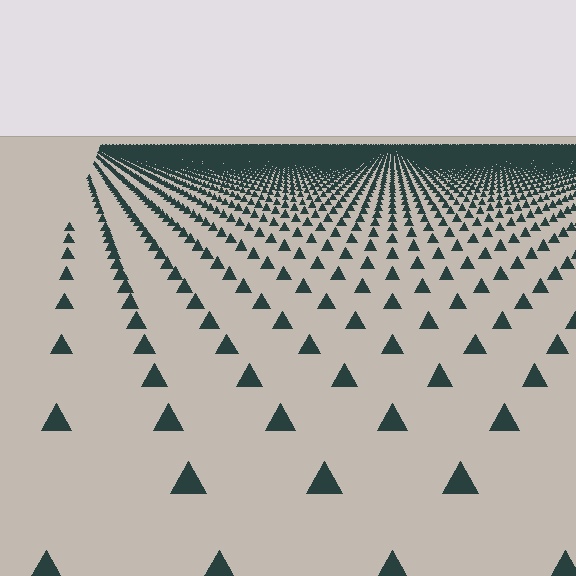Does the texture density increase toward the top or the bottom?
Density increases toward the top.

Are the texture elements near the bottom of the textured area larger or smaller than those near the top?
Larger. Near the bottom, elements are closer to the viewer and appear at a bigger on-screen size.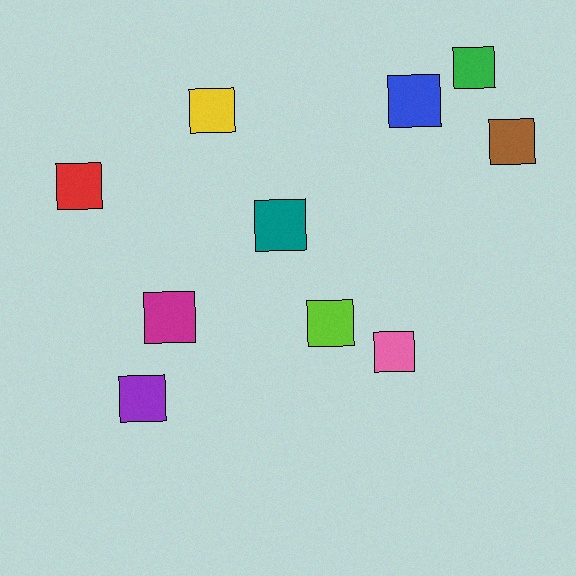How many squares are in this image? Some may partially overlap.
There are 10 squares.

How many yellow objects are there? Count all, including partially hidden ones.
There is 1 yellow object.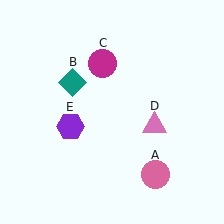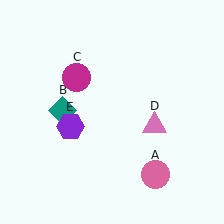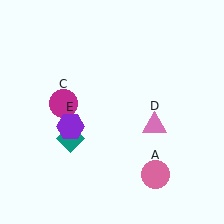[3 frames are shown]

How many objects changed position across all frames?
2 objects changed position: teal diamond (object B), magenta circle (object C).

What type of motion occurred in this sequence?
The teal diamond (object B), magenta circle (object C) rotated counterclockwise around the center of the scene.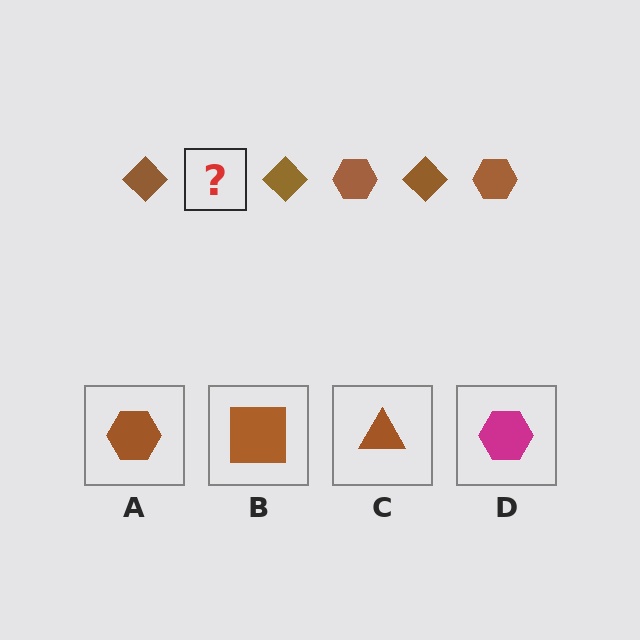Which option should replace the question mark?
Option A.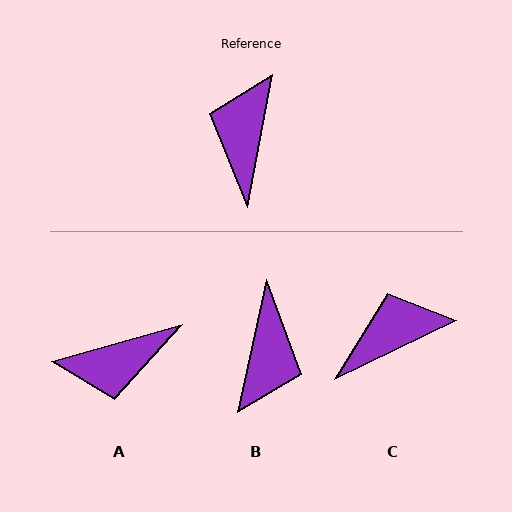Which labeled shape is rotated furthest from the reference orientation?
B, about 178 degrees away.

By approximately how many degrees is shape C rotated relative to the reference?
Approximately 54 degrees clockwise.